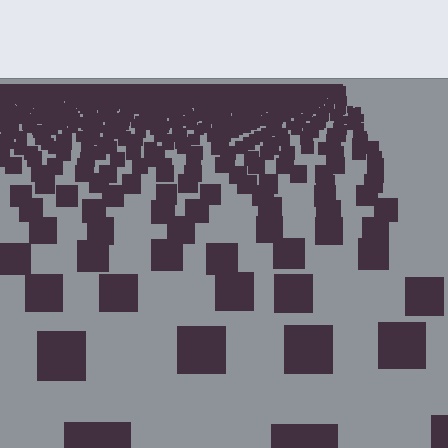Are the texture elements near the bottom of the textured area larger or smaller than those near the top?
Larger. Near the bottom, elements are closer to the viewer and appear at a bigger on-screen size.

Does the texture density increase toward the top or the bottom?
Density increases toward the top.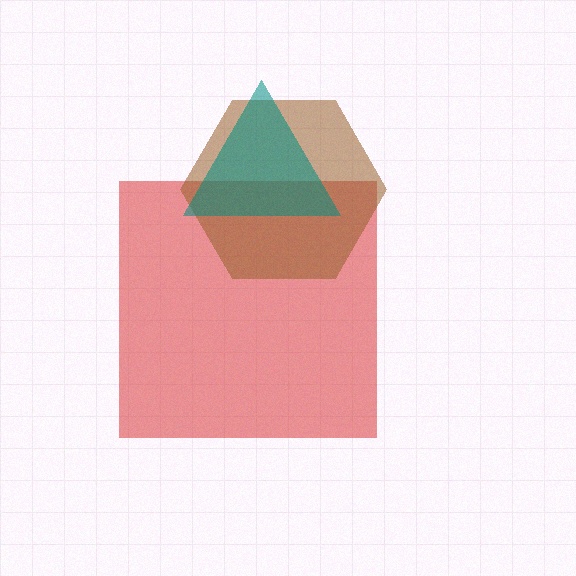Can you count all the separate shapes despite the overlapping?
Yes, there are 3 separate shapes.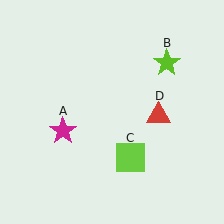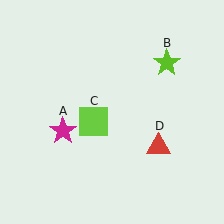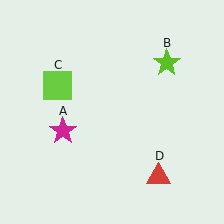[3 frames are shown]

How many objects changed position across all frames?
2 objects changed position: lime square (object C), red triangle (object D).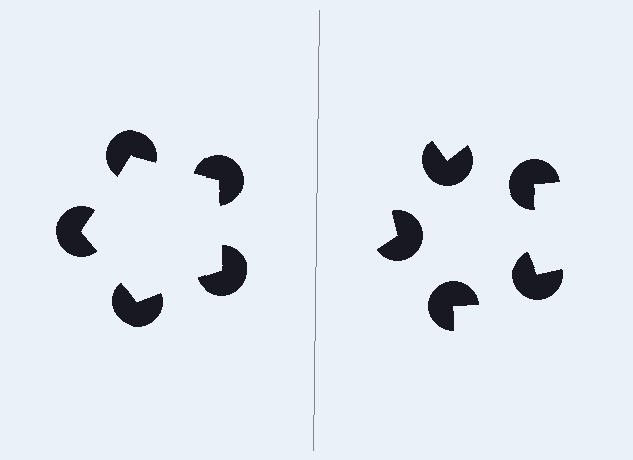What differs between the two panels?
The pac-man discs are positioned identically on both sides; only the wedge orientations differ. On the left they align to a pentagon; on the right they are misaligned.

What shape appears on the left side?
An illusory pentagon.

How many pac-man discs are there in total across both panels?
10 — 5 on each side.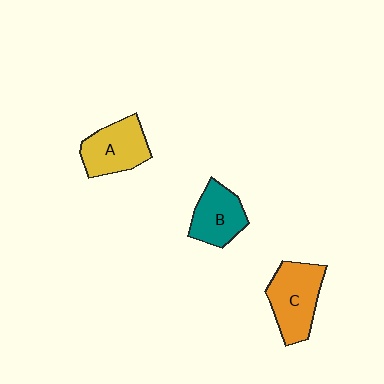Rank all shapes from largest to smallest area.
From largest to smallest: C (orange), A (yellow), B (teal).